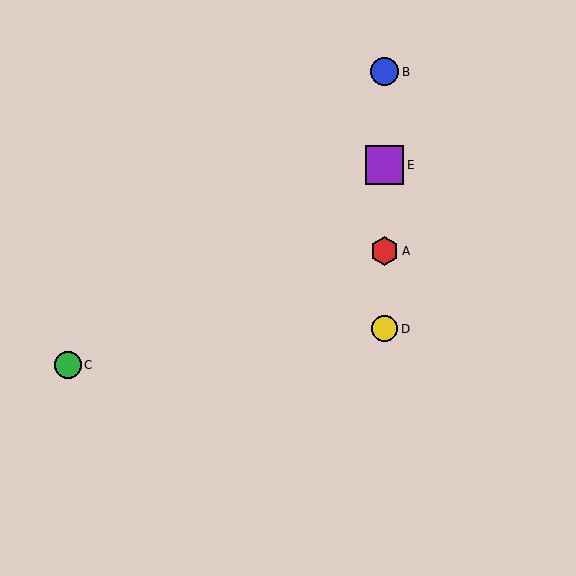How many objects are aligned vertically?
4 objects (A, B, D, E) are aligned vertically.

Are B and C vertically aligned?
No, B is at x≈385 and C is at x≈68.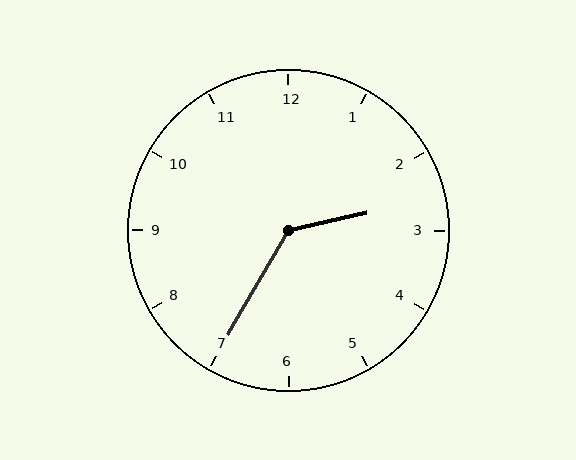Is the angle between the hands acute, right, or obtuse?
It is obtuse.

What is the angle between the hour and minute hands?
Approximately 132 degrees.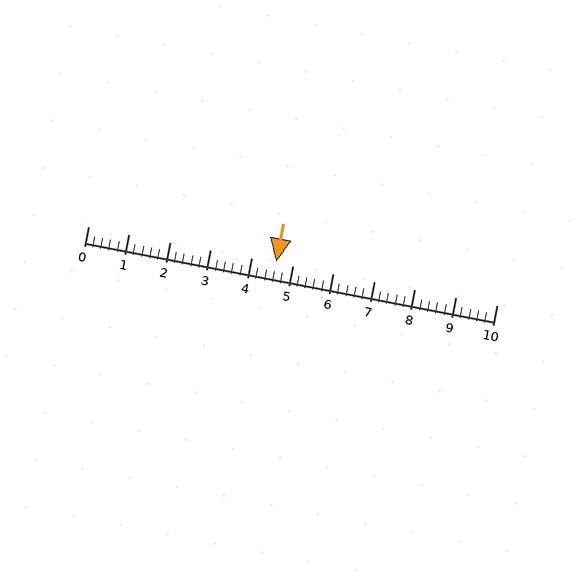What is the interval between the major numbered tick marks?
The major tick marks are spaced 1 units apart.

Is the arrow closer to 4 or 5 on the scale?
The arrow is closer to 5.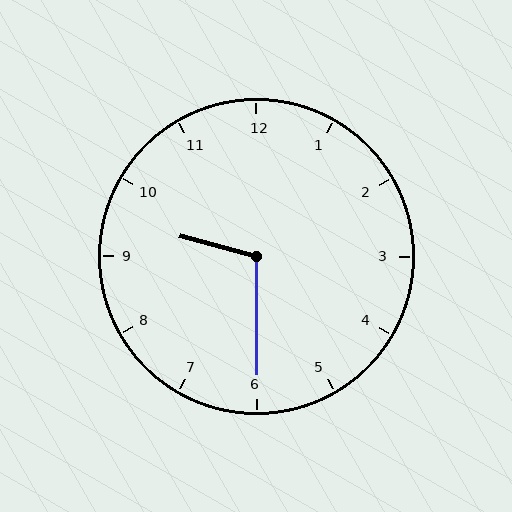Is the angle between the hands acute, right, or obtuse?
It is obtuse.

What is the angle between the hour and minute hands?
Approximately 105 degrees.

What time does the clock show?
9:30.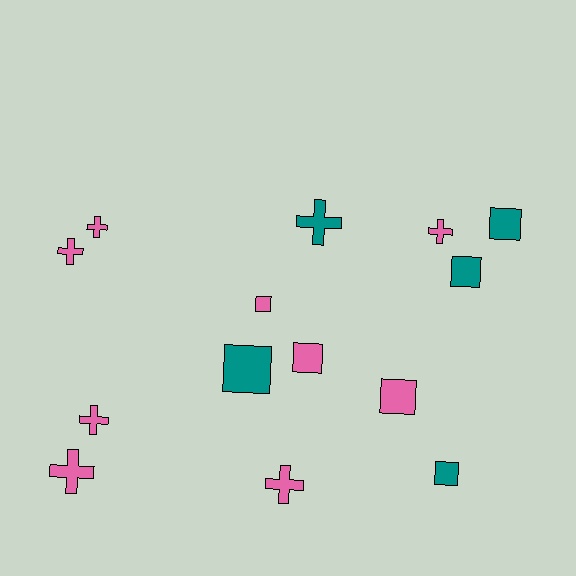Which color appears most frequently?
Pink, with 9 objects.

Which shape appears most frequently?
Cross, with 7 objects.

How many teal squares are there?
There are 4 teal squares.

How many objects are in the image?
There are 14 objects.